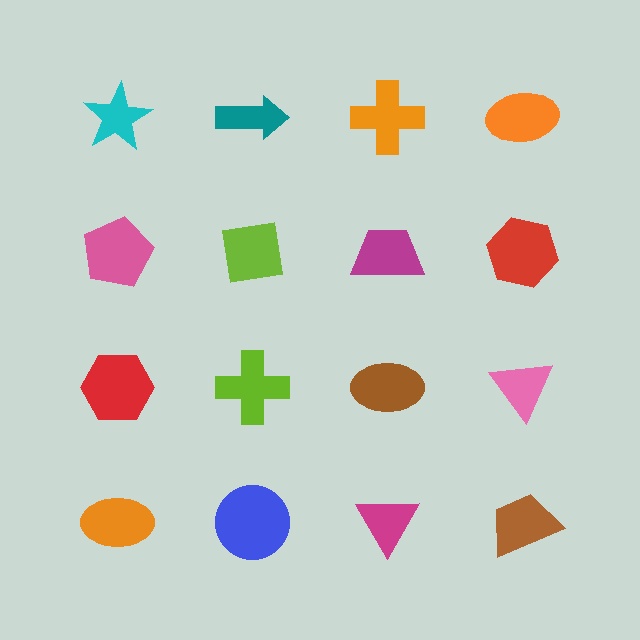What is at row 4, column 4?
A brown trapezoid.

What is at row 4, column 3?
A magenta triangle.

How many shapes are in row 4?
4 shapes.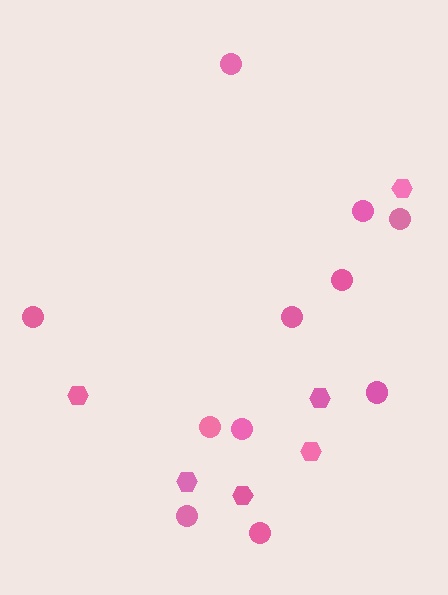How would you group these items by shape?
There are 2 groups: one group of hexagons (6) and one group of circles (11).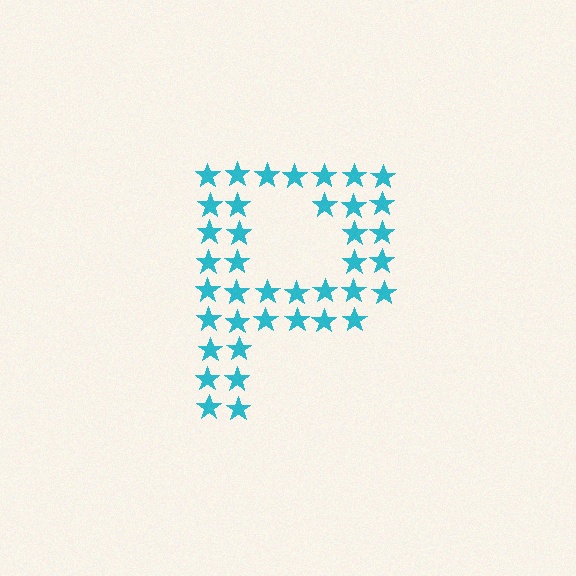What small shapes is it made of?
It is made of small stars.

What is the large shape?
The large shape is the letter P.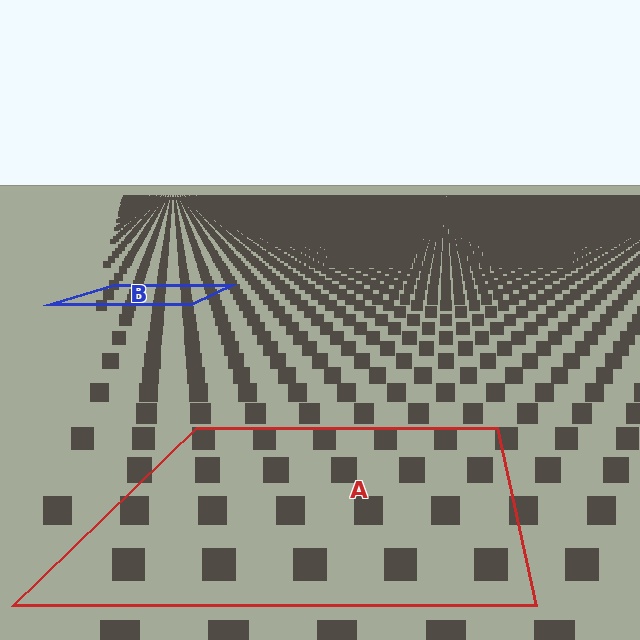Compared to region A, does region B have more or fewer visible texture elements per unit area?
Region B has more texture elements per unit area — they are packed more densely because it is farther away.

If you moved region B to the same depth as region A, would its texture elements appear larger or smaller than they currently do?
They would appear larger. At a closer depth, the same texture elements are projected at a bigger on-screen size.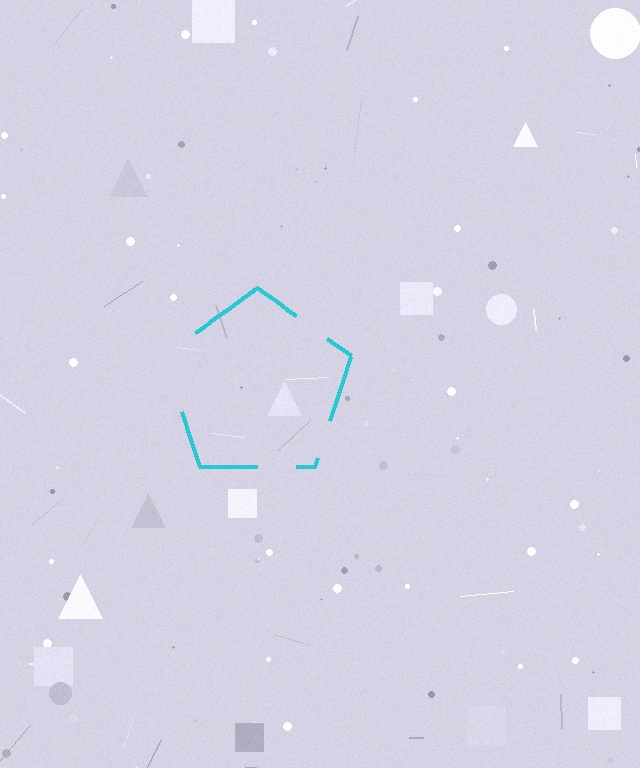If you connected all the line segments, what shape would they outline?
They would outline a pentagon.